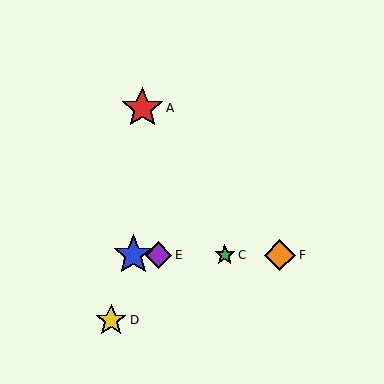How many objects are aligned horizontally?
4 objects (B, C, E, F) are aligned horizontally.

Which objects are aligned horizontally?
Objects B, C, E, F are aligned horizontally.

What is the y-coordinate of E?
Object E is at y≈255.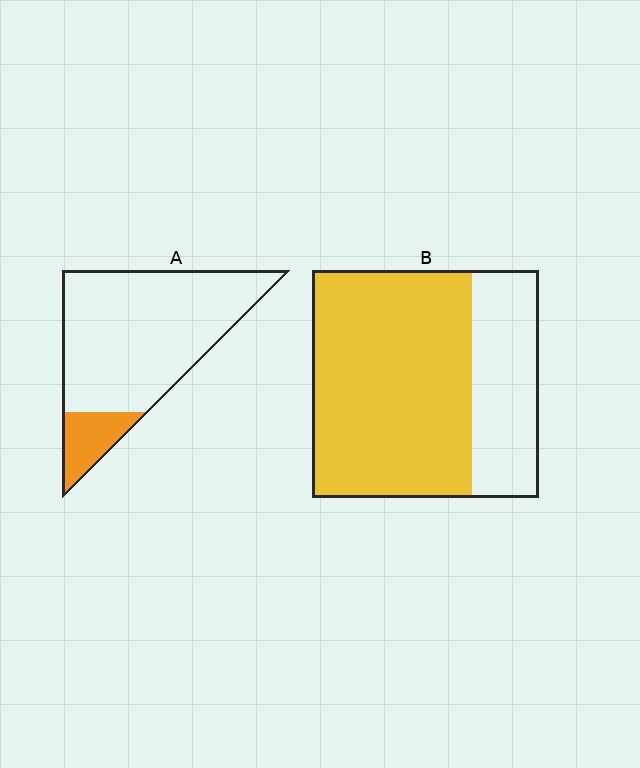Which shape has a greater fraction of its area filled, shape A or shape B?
Shape B.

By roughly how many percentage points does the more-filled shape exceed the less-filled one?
By roughly 55 percentage points (B over A).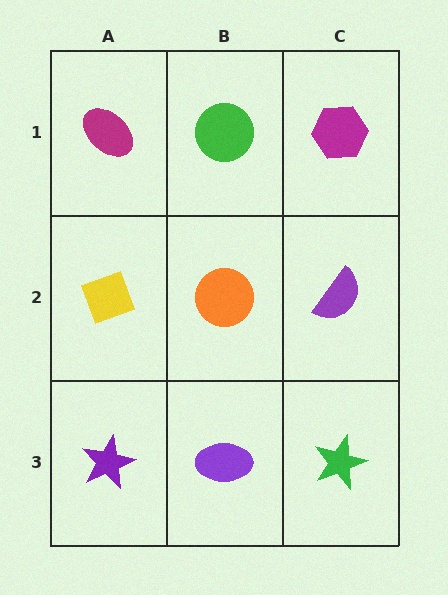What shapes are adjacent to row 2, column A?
A magenta ellipse (row 1, column A), a purple star (row 3, column A), an orange circle (row 2, column B).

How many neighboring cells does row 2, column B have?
4.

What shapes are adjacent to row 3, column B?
An orange circle (row 2, column B), a purple star (row 3, column A), a green star (row 3, column C).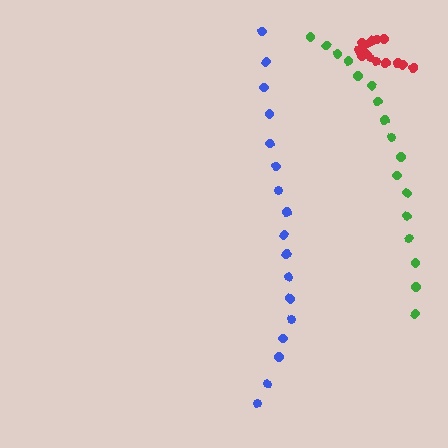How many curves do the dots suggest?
There are 3 distinct paths.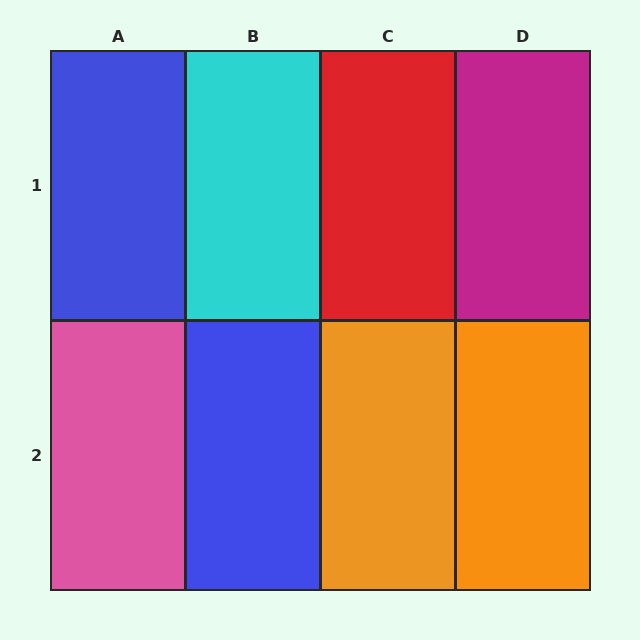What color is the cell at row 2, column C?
Orange.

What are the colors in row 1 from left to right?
Blue, cyan, red, magenta.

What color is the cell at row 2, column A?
Pink.